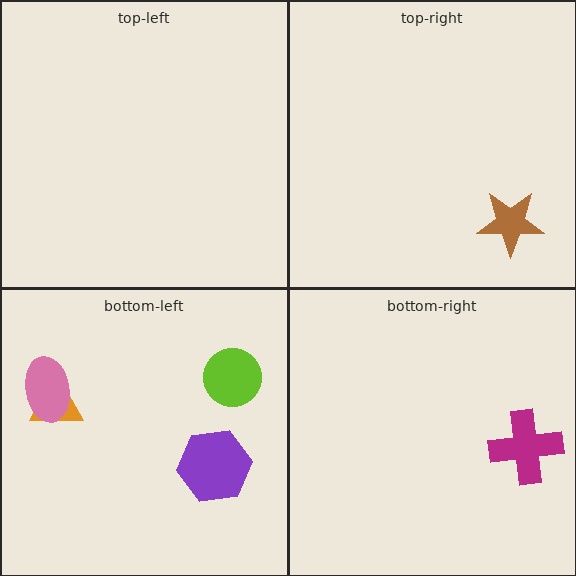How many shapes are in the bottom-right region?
1.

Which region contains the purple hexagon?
The bottom-left region.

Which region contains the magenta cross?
The bottom-right region.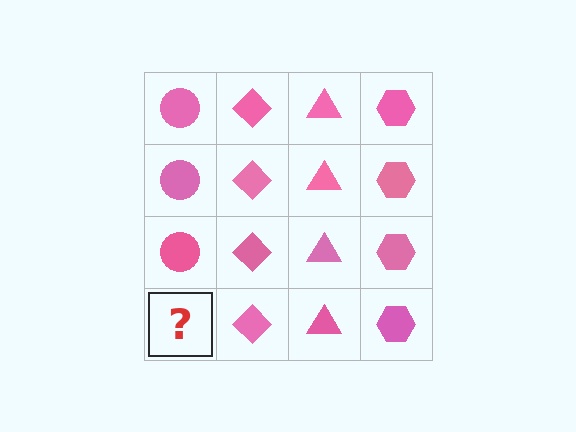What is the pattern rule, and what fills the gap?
The rule is that each column has a consistent shape. The gap should be filled with a pink circle.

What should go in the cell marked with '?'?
The missing cell should contain a pink circle.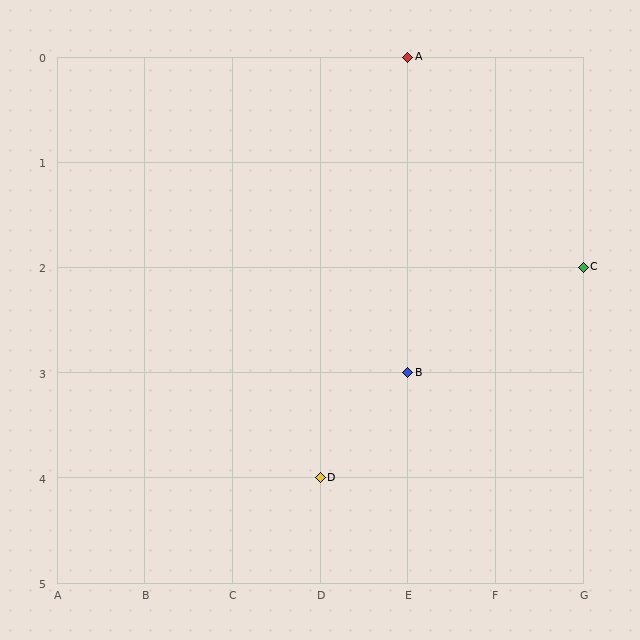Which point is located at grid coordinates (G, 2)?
Point C is at (G, 2).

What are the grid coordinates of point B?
Point B is at grid coordinates (E, 3).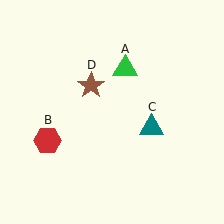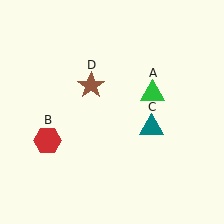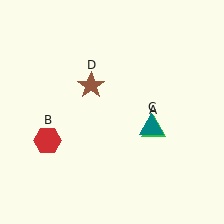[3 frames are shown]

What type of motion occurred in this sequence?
The green triangle (object A) rotated clockwise around the center of the scene.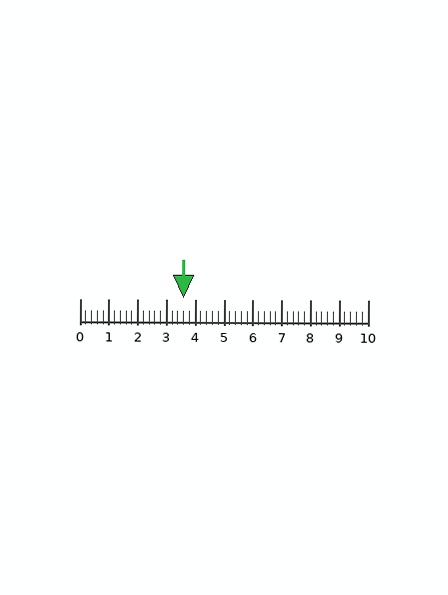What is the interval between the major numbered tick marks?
The major tick marks are spaced 1 units apart.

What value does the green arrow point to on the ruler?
The green arrow points to approximately 3.6.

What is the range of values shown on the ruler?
The ruler shows values from 0 to 10.